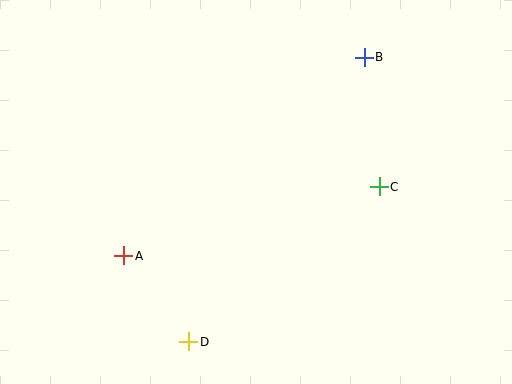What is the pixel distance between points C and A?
The distance between C and A is 264 pixels.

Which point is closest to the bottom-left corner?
Point A is closest to the bottom-left corner.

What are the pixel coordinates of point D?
Point D is at (189, 342).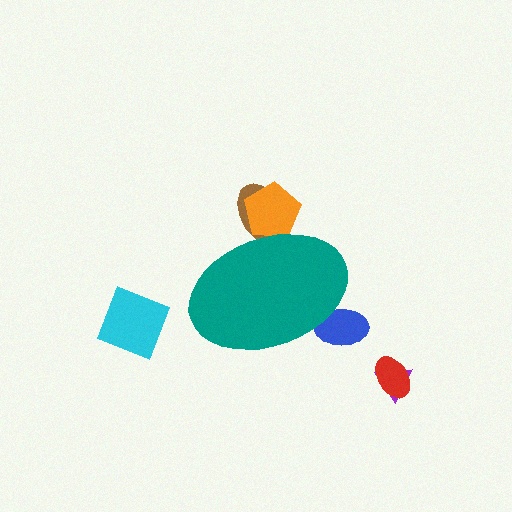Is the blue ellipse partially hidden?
Yes, the blue ellipse is partially hidden behind the teal ellipse.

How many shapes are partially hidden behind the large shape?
3 shapes are partially hidden.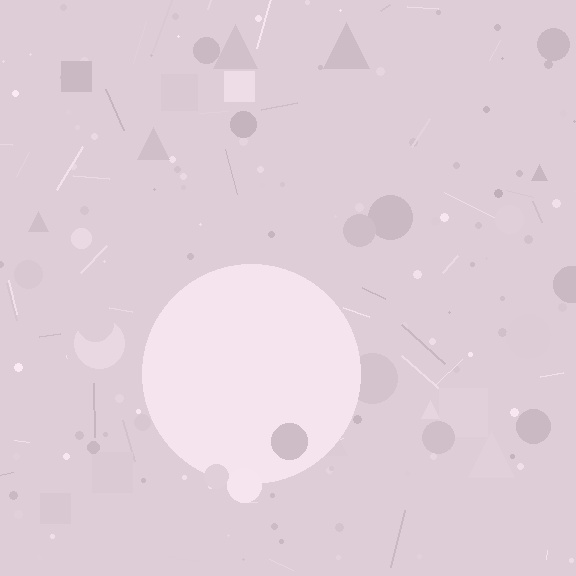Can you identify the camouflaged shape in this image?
The camouflaged shape is a circle.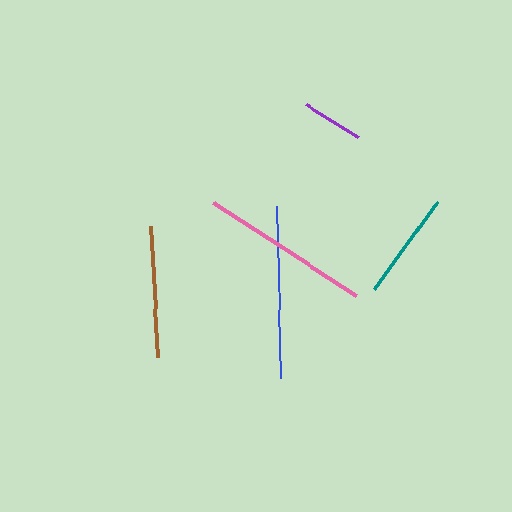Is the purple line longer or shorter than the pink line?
The pink line is longer than the purple line.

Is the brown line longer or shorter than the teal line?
The brown line is longer than the teal line.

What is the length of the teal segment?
The teal segment is approximately 108 pixels long.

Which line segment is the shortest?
The purple line is the shortest at approximately 62 pixels.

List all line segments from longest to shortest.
From longest to shortest: blue, pink, brown, teal, purple.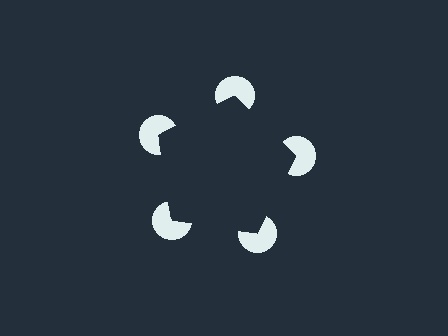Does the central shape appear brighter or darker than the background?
It typically appears slightly darker than the background, even though no actual brightness change is drawn.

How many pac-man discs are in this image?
There are 5 — one at each vertex of the illusory pentagon.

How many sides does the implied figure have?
5 sides.